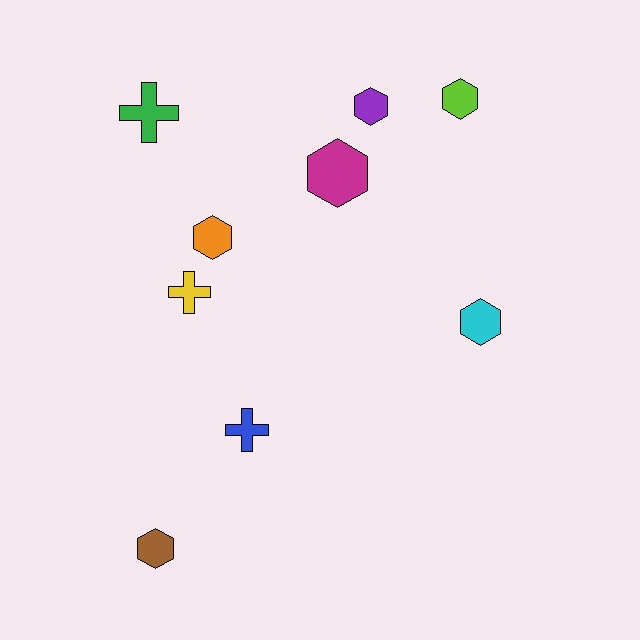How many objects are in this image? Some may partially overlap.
There are 9 objects.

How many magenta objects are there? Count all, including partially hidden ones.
There is 1 magenta object.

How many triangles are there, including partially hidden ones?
There are no triangles.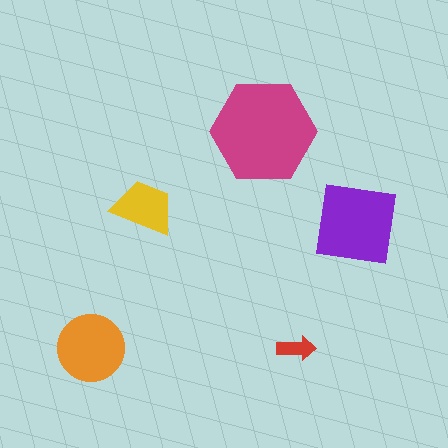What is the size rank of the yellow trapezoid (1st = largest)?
4th.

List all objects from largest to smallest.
The magenta hexagon, the purple square, the orange circle, the yellow trapezoid, the red arrow.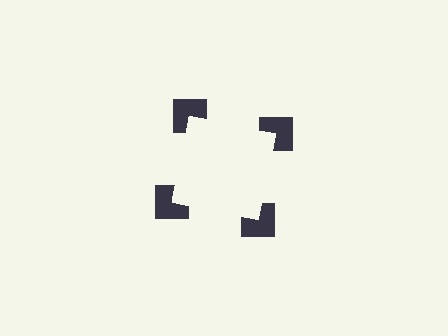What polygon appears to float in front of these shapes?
An illusory square — its edges are inferred from the aligned wedge cuts in the notched squares, not physically drawn.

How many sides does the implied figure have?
4 sides.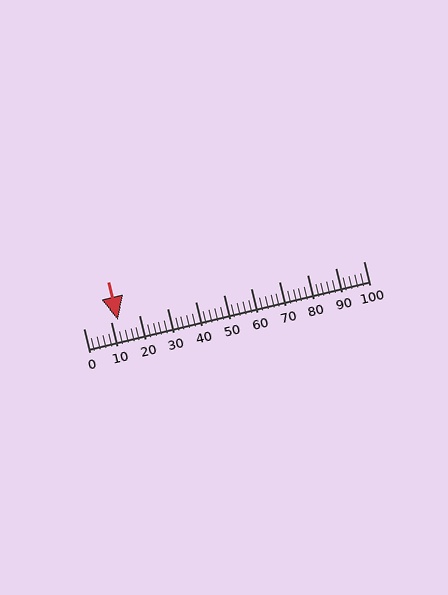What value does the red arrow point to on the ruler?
The red arrow points to approximately 12.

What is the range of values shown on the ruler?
The ruler shows values from 0 to 100.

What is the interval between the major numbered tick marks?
The major tick marks are spaced 10 units apart.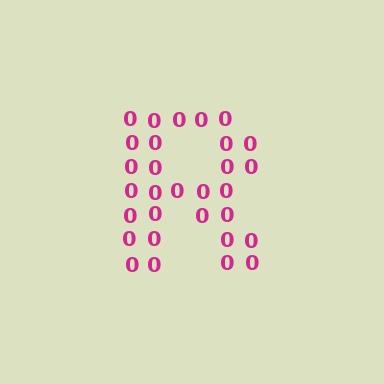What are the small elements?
The small elements are digit 0's.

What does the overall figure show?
The overall figure shows the letter R.